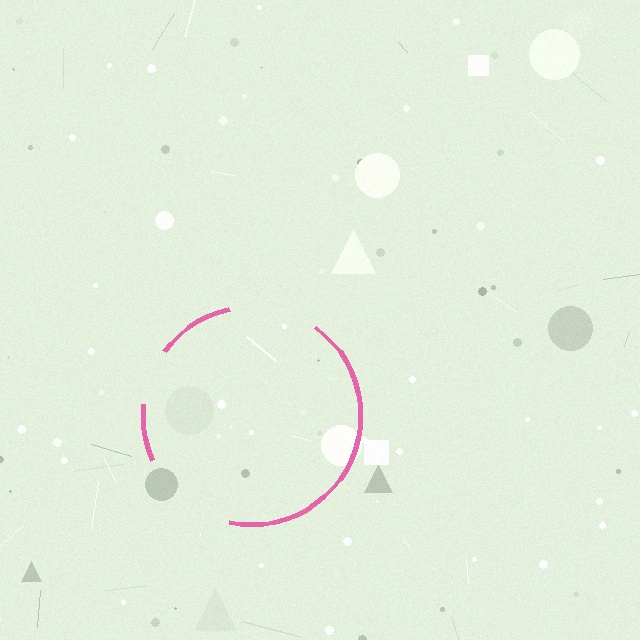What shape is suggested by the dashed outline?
The dashed outline suggests a circle.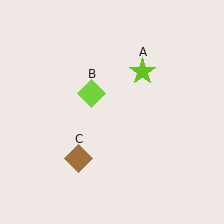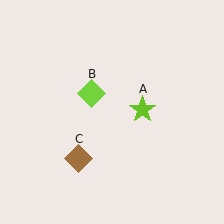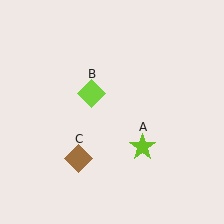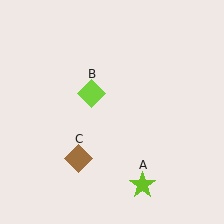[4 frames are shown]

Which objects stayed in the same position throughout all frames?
Lime diamond (object B) and brown diamond (object C) remained stationary.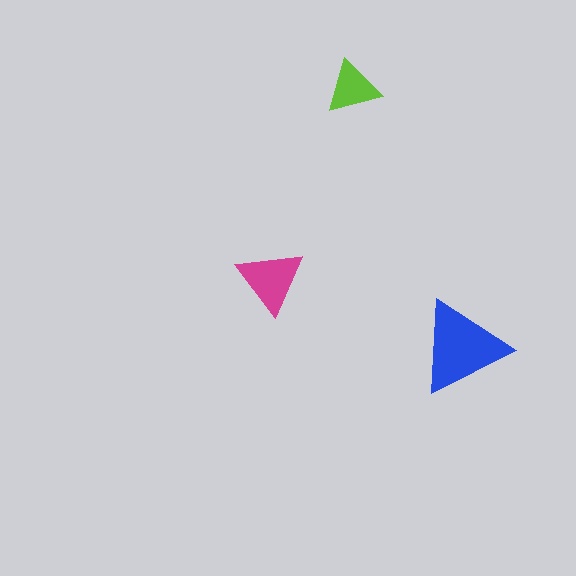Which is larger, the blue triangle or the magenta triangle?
The blue one.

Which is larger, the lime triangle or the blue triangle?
The blue one.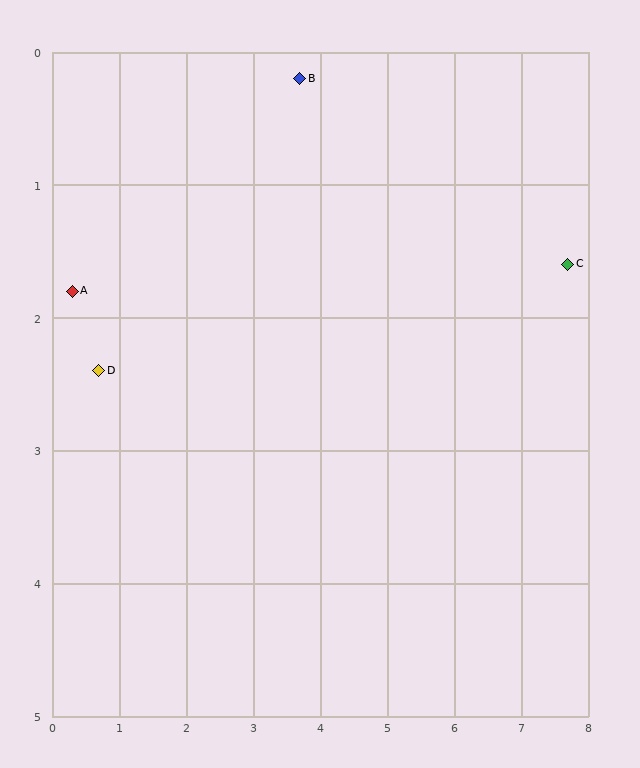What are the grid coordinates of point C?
Point C is at approximately (7.7, 1.6).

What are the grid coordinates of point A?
Point A is at approximately (0.3, 1.8).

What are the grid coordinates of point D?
Point D is at approximately (0.7, 2.4).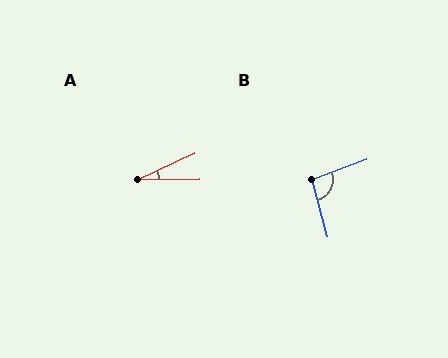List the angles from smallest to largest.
A (24°), B (94°).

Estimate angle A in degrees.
Approximately 24 degrees.